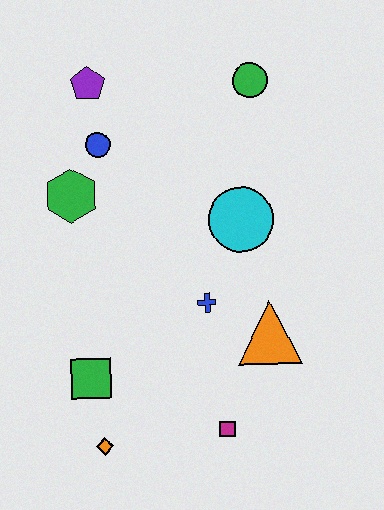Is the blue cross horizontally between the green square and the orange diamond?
No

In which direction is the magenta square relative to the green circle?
The magenta square is below the green circle.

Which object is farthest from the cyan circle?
The orange diamond is farthest from the cyan circle.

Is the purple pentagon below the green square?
No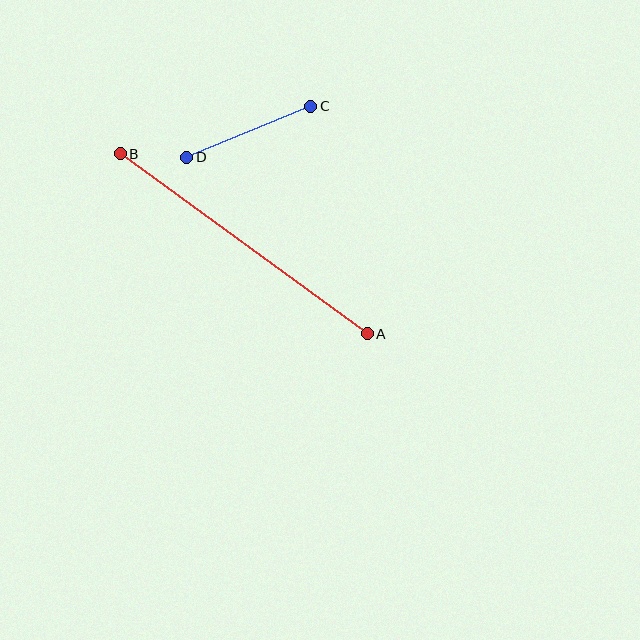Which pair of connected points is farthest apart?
Points A and B are farthest apart.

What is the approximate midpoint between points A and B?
The midpoint is at approximately (244, 244) pixels.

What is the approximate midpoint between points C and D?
The midpoint is at approximately (249, 132) pixels.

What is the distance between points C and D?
The distance is approximately 134 pixels.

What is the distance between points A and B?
The distance is approximately 306 pixels.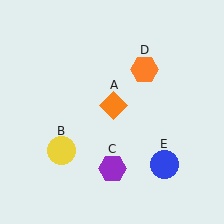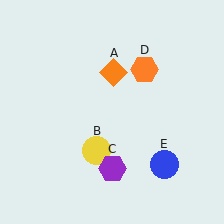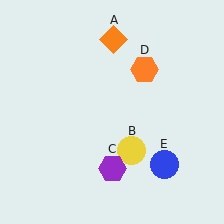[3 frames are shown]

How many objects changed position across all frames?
2 objects changed position: orange diamond (object A), yellow circle (object B).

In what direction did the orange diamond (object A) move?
The orange diamond (object A) moved up.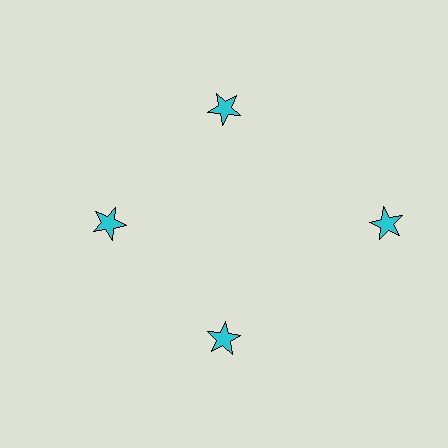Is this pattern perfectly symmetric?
No. The 4 cyan stars are arranged in a ring, but one element near the 3 o'clock position is pushed outward from the center, breaking the 4-fold rotational symmetry.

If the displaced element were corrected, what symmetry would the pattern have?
It would have 4-fold rotational symmetry — the pattern would map onto itself every 90 degrees.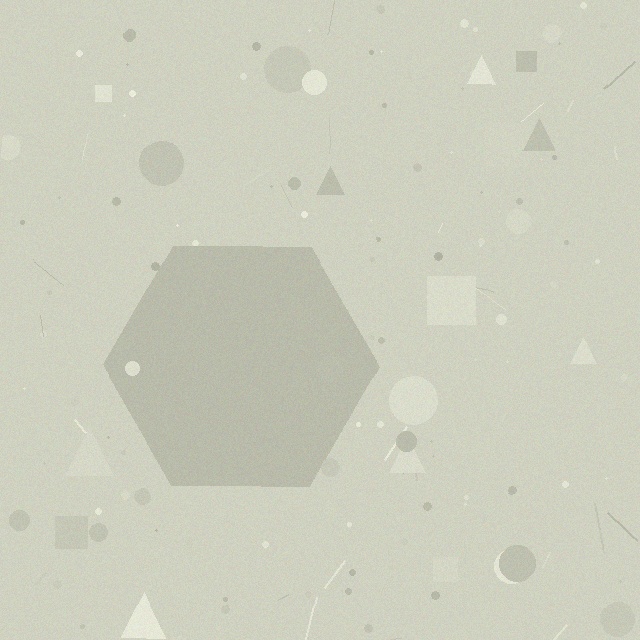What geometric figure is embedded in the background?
A hexagon is embedded in the background.